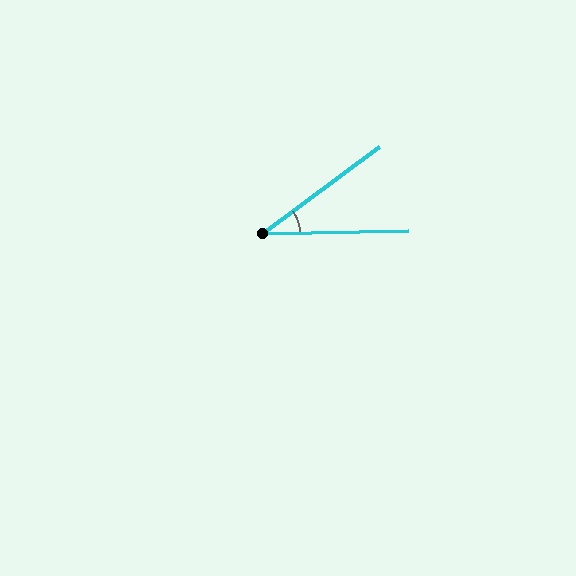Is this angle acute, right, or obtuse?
It is acute.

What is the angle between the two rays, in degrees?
Approximately 35 degrees.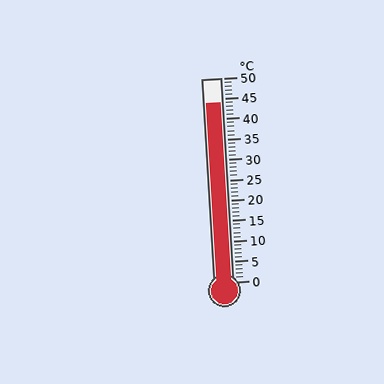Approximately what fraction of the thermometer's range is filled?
The thermometer is filled to approximately 90% of its range.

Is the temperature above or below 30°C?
The temperature is above 30°C.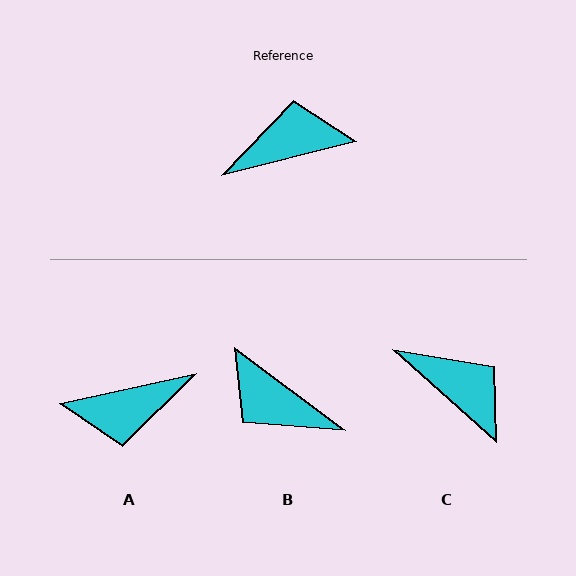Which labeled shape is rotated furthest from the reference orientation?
A, about 178 degrees away.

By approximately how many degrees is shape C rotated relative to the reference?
Approximately 56 degrees clockwise.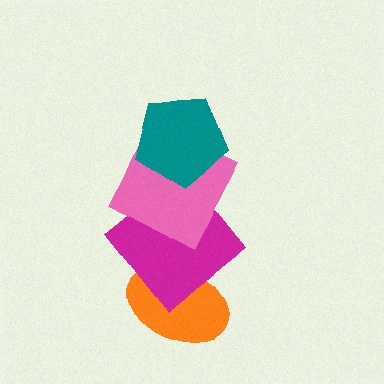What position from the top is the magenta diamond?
The magenta diamond is 3rd from the top.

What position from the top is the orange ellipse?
The orange ellipse is 4th from the top.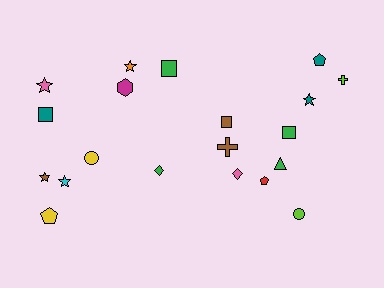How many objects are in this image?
There are 20 objects.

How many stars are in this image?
There are 5 stars.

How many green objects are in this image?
There are 4 green objects.